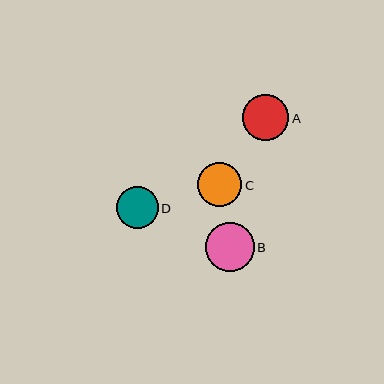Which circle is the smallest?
Circle D is the smallest with a size of approximately 42 pixels.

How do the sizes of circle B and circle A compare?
Circle B and circle A are approximately the same size.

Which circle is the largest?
Circle B is the largest with a size of approximately 48 pixels.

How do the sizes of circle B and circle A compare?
Circle B and circle A are approximately the same size.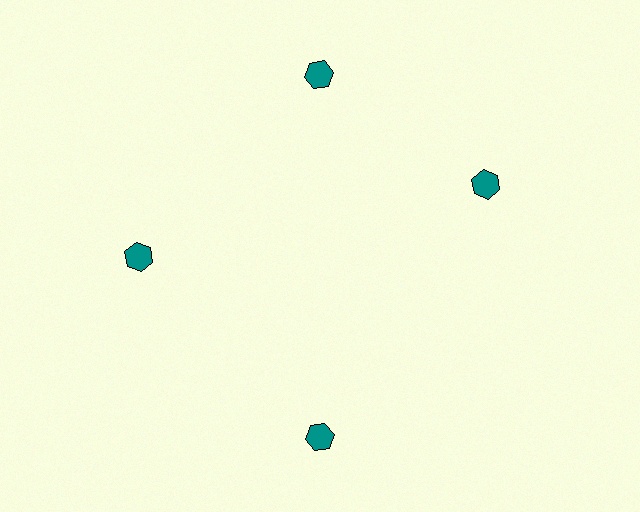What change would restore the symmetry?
The symmetry would be restored by rotating it back into even spacing with its neighbors so that all 4 hexagons sit at equal angles and equal distance from the center.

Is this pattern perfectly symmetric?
No. The 4 teal hexagons are arranged in a ring, but one element near the 3 o'clock position is rotated out of alignment along the ring, breaking the 4-fold rotational symmetry.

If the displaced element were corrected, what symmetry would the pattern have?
It would have 4-fold rotational symmetry — the pattern would map onto itself every 90 degrees.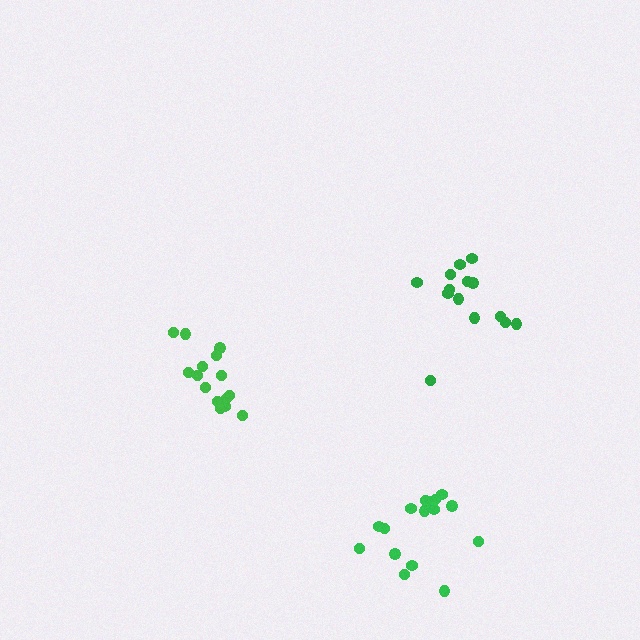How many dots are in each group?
Group 1: 15 dots, Group 2: 14 dots, Group 3: 16 dots (45 total).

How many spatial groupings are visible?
There are 3 spatial groupings.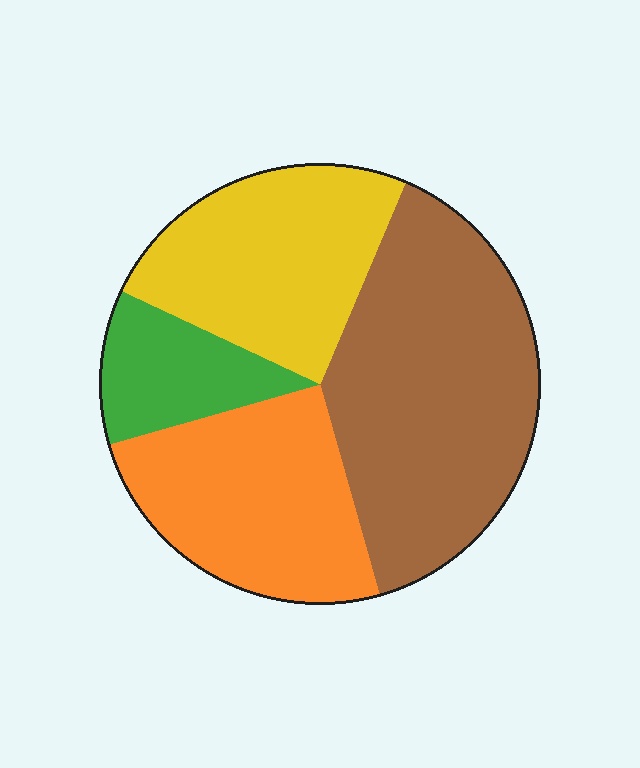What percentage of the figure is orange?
Orange covers around 25% of the figure.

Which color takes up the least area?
Green, at roughly 10%.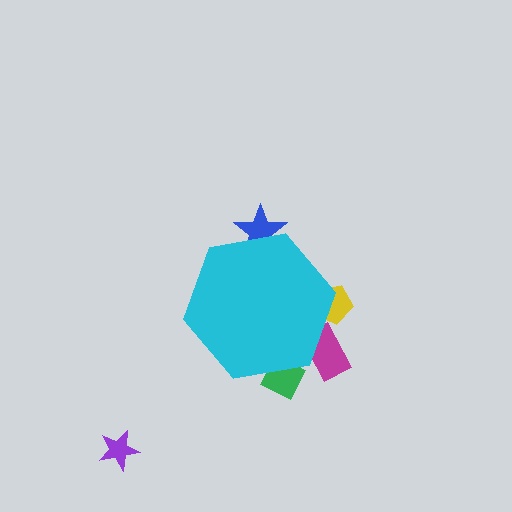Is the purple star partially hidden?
No, the purple star is fully visible.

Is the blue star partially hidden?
Yes, the blue star is partially hidden behind the cyan hexagon.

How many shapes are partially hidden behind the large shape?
4 shapes are partially hidden.